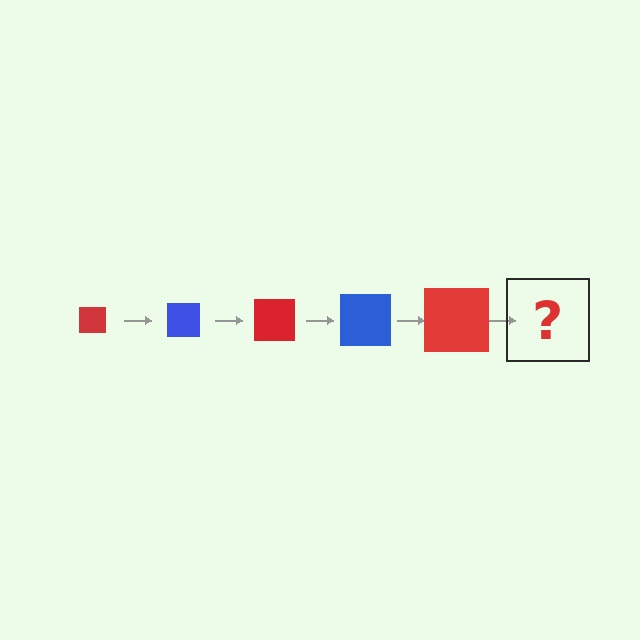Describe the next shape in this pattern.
It should be a blue square, larger than the previous one.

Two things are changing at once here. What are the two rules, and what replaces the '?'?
The two rules are that the square grows larger each step and the color cycles through red and blue. The '?' should be a blue square, larger than the previous one.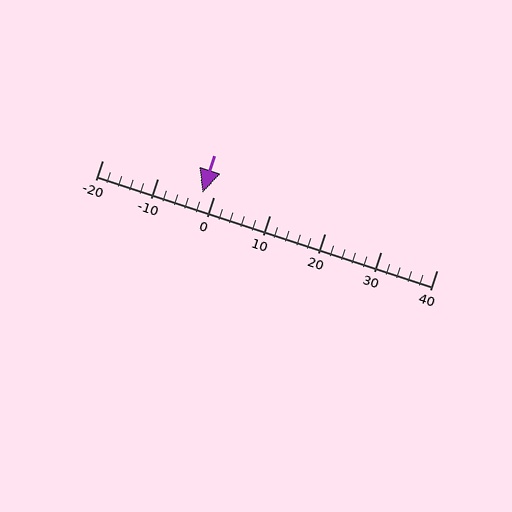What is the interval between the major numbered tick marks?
The major tick marks are spaced 10 units apart.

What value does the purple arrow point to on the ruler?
The purple arrow points to approximately -2.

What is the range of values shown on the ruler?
The ruler shows values from -20 to 40.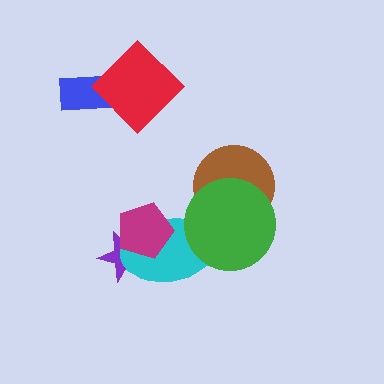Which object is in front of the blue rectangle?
The red diamond is in front of the blue rectangle.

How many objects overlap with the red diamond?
1 object overlaps with the red diamond.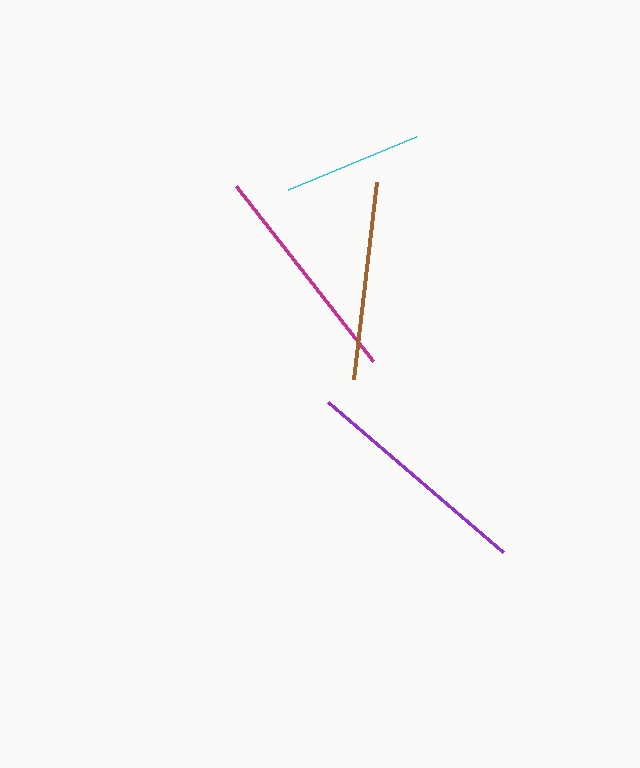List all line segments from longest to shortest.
From longest to shortest: purple, magenta, brown, cyan.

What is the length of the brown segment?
The brown segment is approximately 198 pixels long.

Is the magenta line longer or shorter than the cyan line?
The magenta line is longer than the cyan line.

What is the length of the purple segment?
The purple segment is approximately 231 pixels long.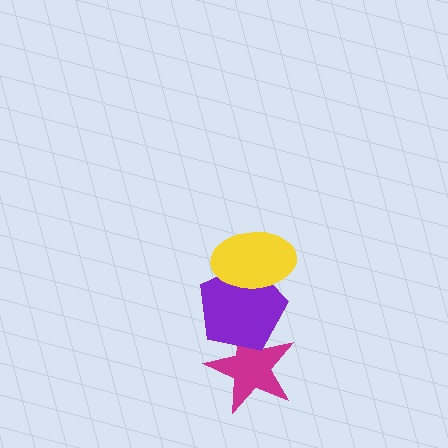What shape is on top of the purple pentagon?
The yellow ellipse is on top of the purple pentagon.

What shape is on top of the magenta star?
The purple pentagon is on top of the magenta star.